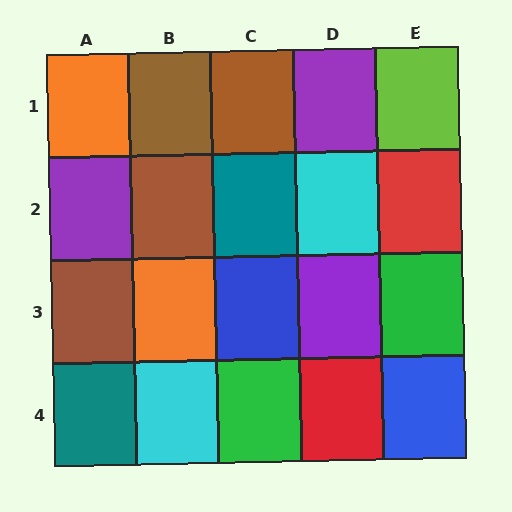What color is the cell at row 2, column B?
Brown.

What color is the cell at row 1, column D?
Purple.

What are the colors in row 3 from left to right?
Brown, orange, blue, purple, green.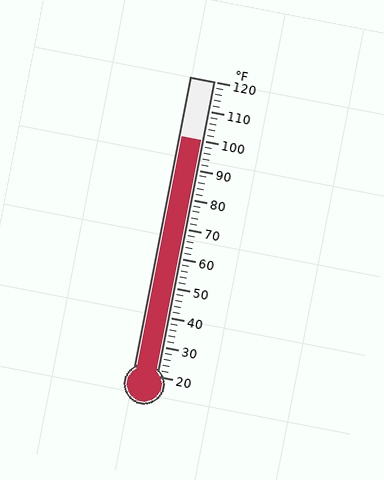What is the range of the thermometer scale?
The thermometer scale ranges from 20°F to 120°F.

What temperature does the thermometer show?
The thermometer shows approximately 100°F.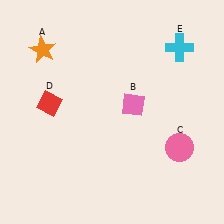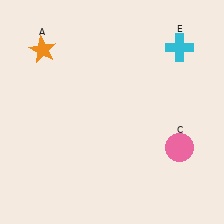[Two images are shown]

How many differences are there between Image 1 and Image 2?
There are 2 differences between the two images.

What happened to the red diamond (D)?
The red diamond (D) was removed in Image 2. It was in the top-left area of Image 1.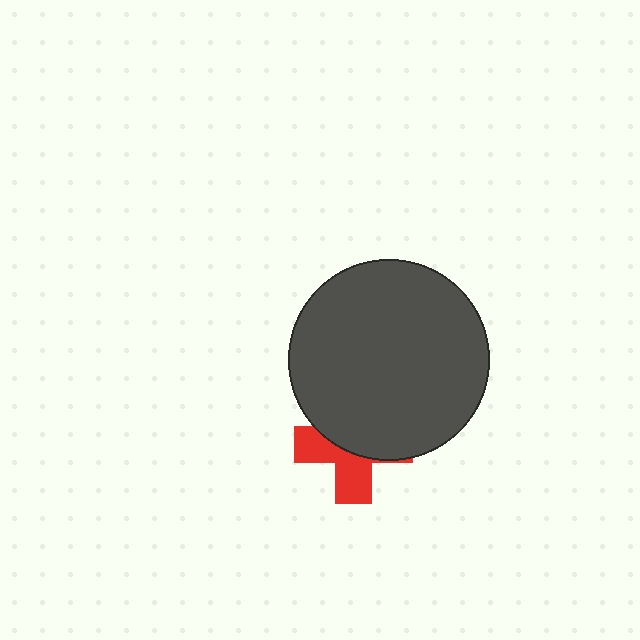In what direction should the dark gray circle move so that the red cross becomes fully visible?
The dark gray circle should move up. That is the shortest direction to clear the overlap and leave the red cross fully visible.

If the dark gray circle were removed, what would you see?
You would see the complete red cross.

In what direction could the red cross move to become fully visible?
The red cross could move down. That would shift it out from behind the dark gray circle entirely.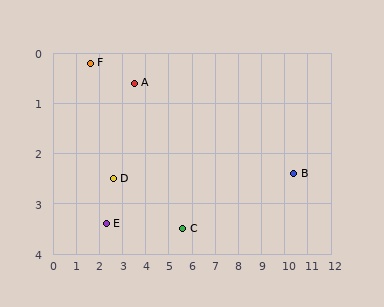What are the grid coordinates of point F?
Point F is at approximately (1.6, 0.2).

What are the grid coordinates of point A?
Point A is at approximately (3.5, 0.6).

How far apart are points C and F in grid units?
Points C and F are about 5.2 grid units apart.